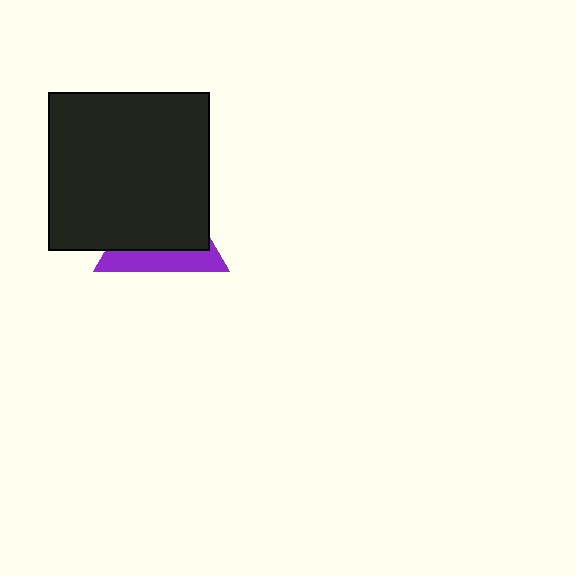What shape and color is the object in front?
The object in front is a black rectangle.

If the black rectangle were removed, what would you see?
You would see the complete purple triangle.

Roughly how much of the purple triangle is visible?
A small part of it is visible (roughly 32%).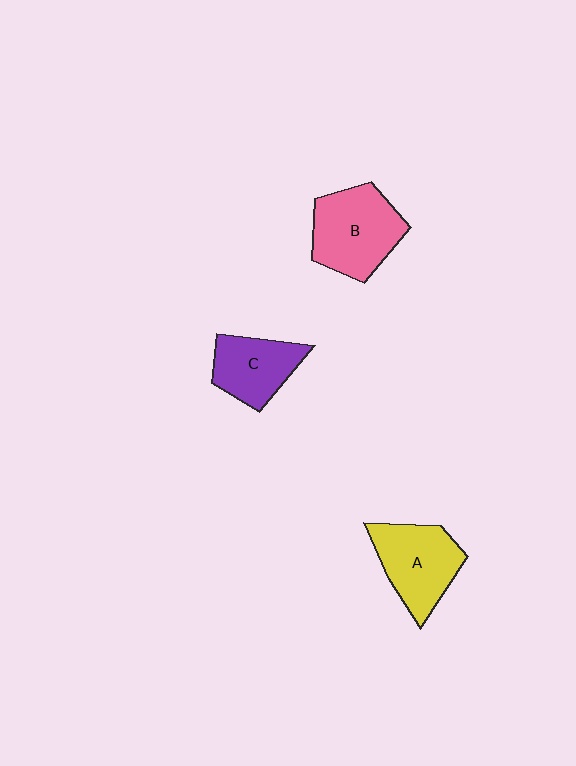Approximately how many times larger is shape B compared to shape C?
Approximately 1.4 times.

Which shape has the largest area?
Shape B (pink).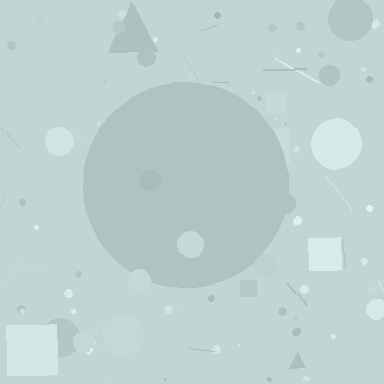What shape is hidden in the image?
A circle is hidden in the image.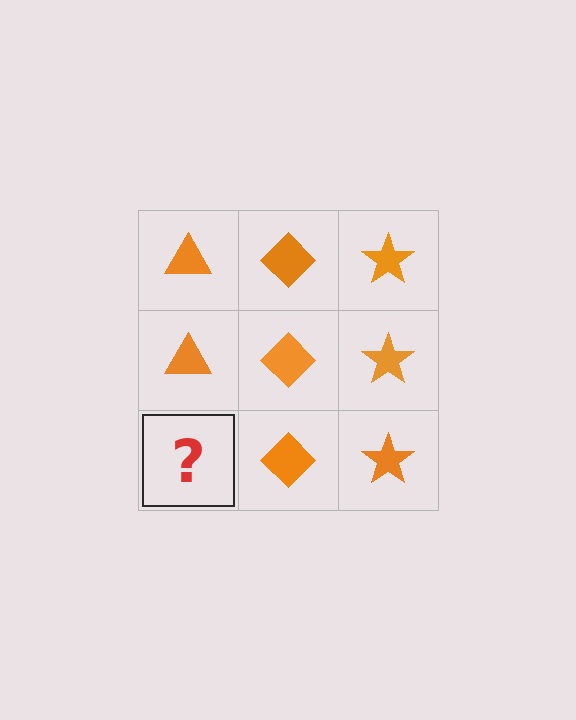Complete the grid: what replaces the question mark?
The question mark should be replaced with an orange triangle.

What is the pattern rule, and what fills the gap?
The rule is that each column has a consistent shape. The gap should be filled with an orange triangle.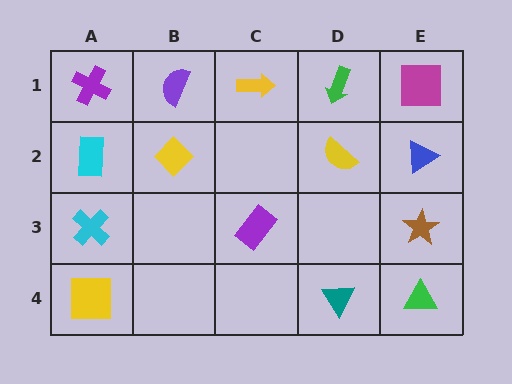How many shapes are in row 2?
4 shapes.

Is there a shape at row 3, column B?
No, that cell is empty.